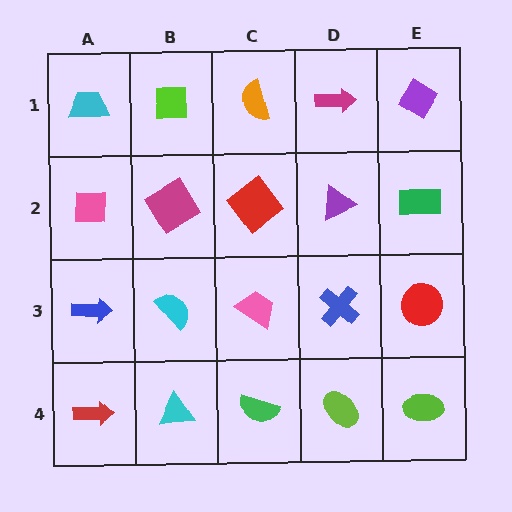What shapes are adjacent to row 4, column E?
A red circle (row 3, column E), a lime ellipse (row 4, column D).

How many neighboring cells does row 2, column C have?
4.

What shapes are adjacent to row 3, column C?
A red diamond (row 2, column C), a green semicircle (row 4, column C), a cyan semicircle (row 3, column B), a blue cross (row 3, column D).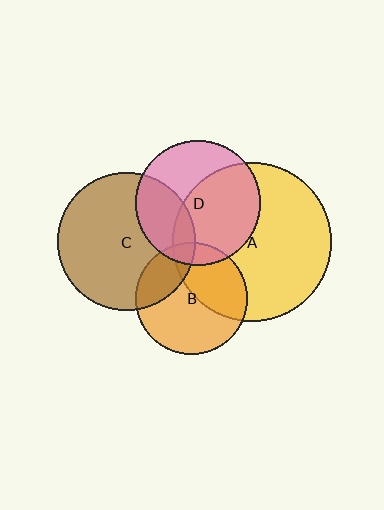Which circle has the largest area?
Circle A (yellow).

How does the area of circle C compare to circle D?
Approximately 1.2 times.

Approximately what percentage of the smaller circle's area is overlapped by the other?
Approximately 25%.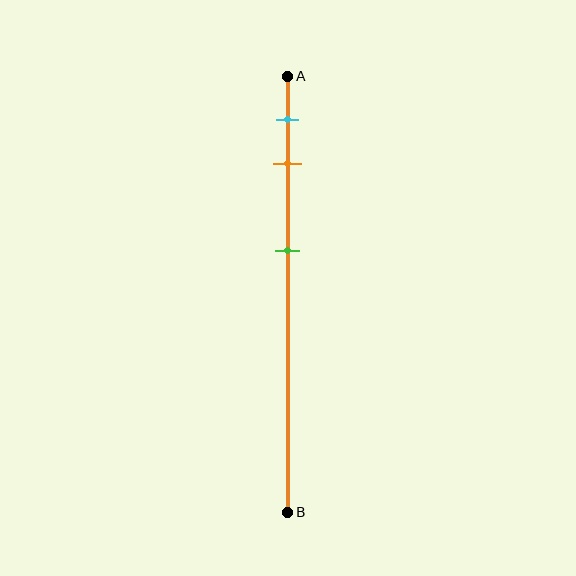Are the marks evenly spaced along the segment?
No, the marks are not evenly spaced.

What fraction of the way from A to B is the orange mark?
The orange mark is approximately 20% (0.2) of the way from A to B.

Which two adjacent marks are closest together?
The cyan and orange marks are the closest adjacent pair.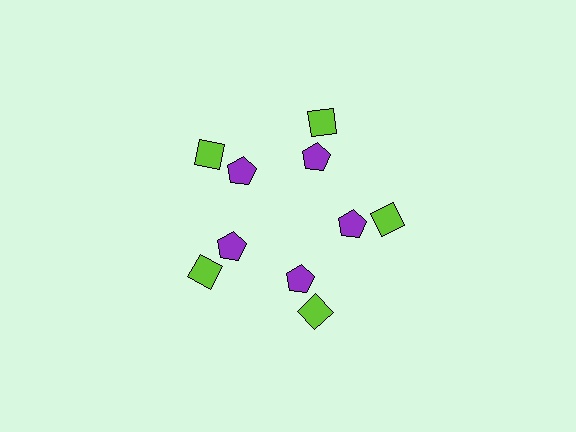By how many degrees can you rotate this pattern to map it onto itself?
The pattern maps onto itself every 72 degrees of rotation.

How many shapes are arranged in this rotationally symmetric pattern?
There are 10 shapes, arranged in 5 groups of 2.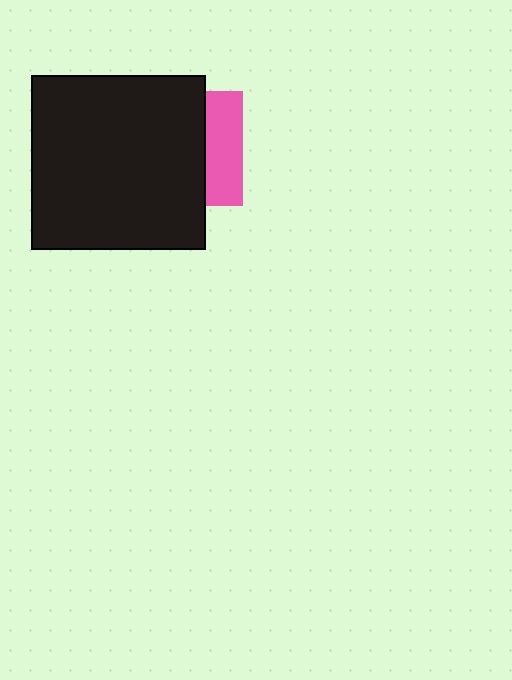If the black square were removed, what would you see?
You would see the complete pink square.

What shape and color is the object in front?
The object in front is a black square.